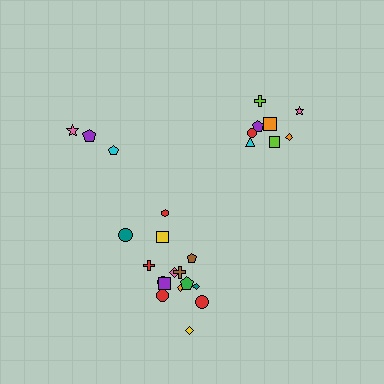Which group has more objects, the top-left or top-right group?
The top-right group.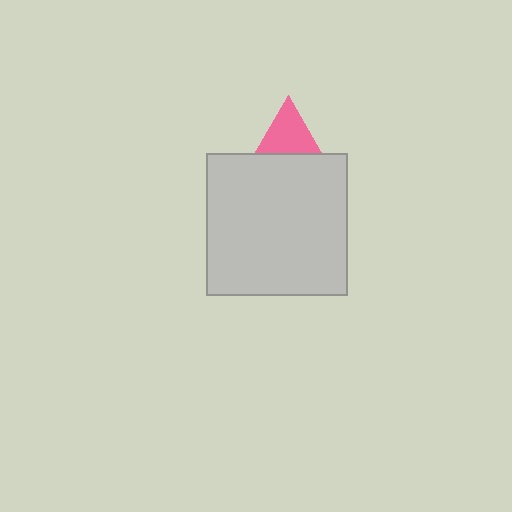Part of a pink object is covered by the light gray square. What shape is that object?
It is a triangle.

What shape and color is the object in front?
The object in front is a light gray square.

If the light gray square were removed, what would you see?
You would see the complete pink triangle.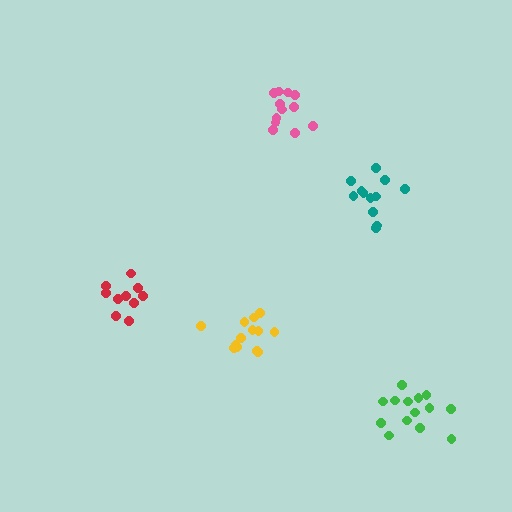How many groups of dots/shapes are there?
There are 5 groups.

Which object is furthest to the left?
The red cluster is leftmost.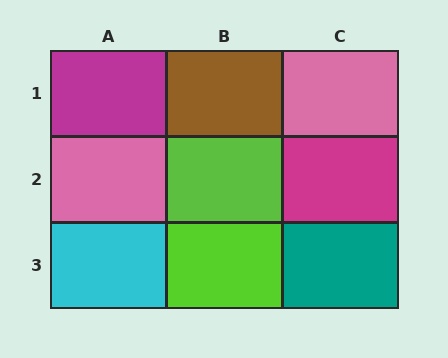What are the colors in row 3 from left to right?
Cyan, lime, teal.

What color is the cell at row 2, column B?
Lime.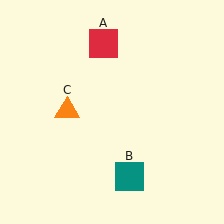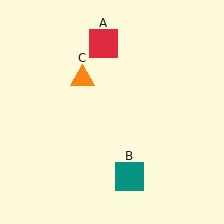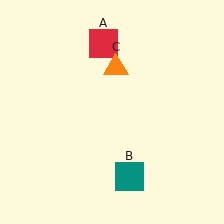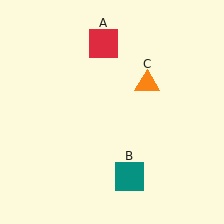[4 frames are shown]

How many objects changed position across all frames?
1 object changed position: orange triangle (object C).